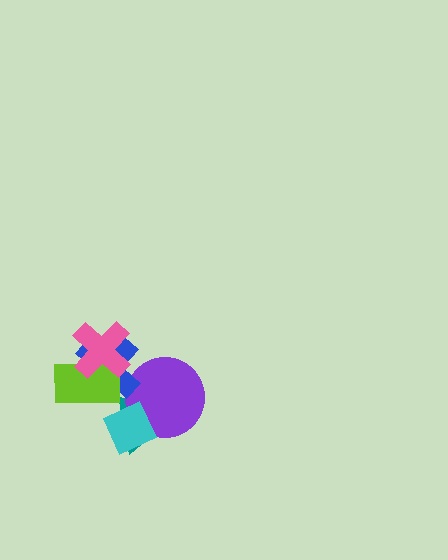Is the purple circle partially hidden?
Yes, it is partially covered by another shape.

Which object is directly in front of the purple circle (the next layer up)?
The cyan diamond is directly in front of the purple circle.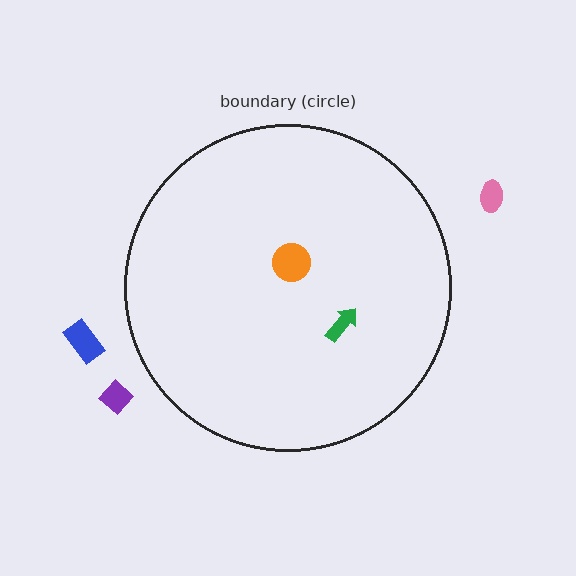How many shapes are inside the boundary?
2 inside, 3 outside.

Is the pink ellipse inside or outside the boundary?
Outside.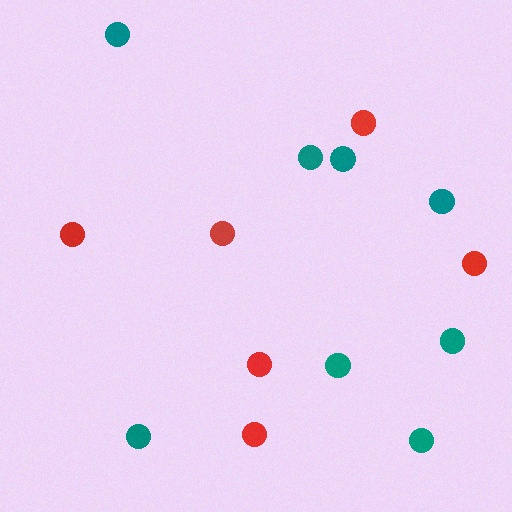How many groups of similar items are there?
There are 2 groups: one group of red circles (6) and one group of teal circles (8).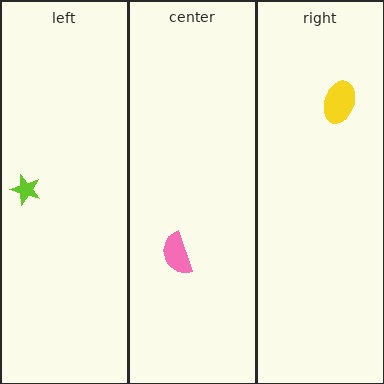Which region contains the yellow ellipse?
The right region.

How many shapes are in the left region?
1.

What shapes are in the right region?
The yellow ellipse.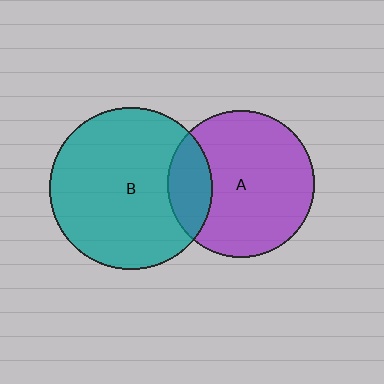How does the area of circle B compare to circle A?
Approximately 1.2 times.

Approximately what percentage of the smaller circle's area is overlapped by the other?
Approximately 20%.